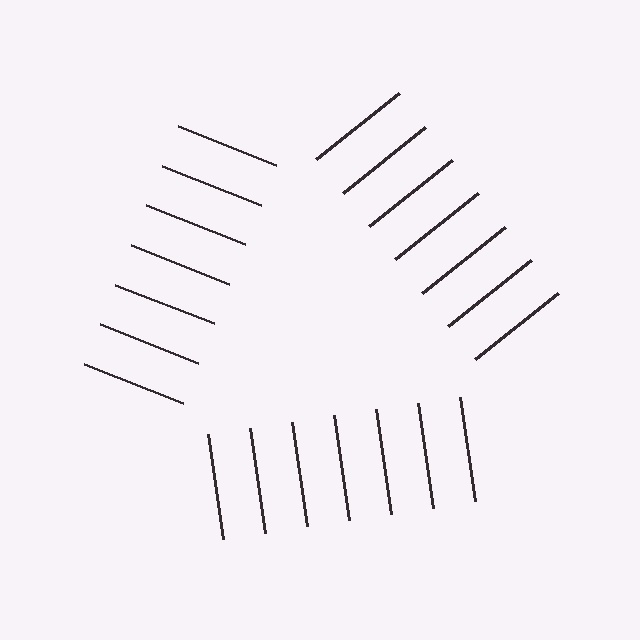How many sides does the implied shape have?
3 sides — the line-ends trace a triangle.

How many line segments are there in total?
21 — 7 along each of the 3 edges.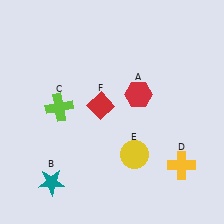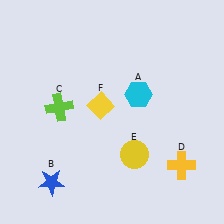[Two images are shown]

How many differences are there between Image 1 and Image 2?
There are 3 differences between the two images.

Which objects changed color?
A changed from red to cyan. B changed from teal to blue. F changed from red to yellow.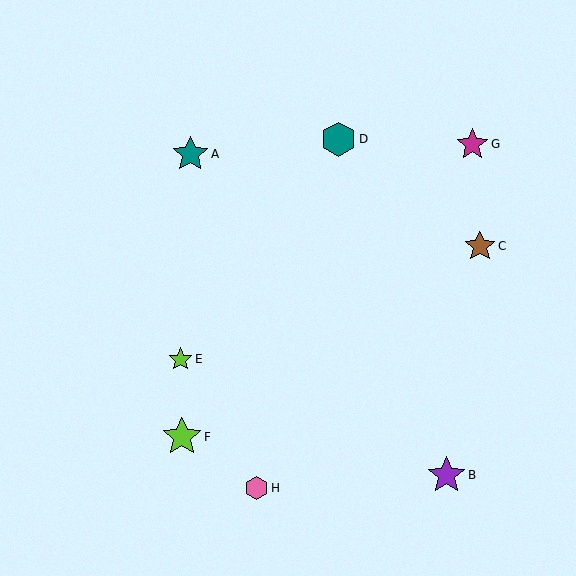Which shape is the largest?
The lime star (labeled F) is the largest.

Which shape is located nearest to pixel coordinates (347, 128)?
The teal hexagon (labeled D) at (339, 139) is nearest to that location.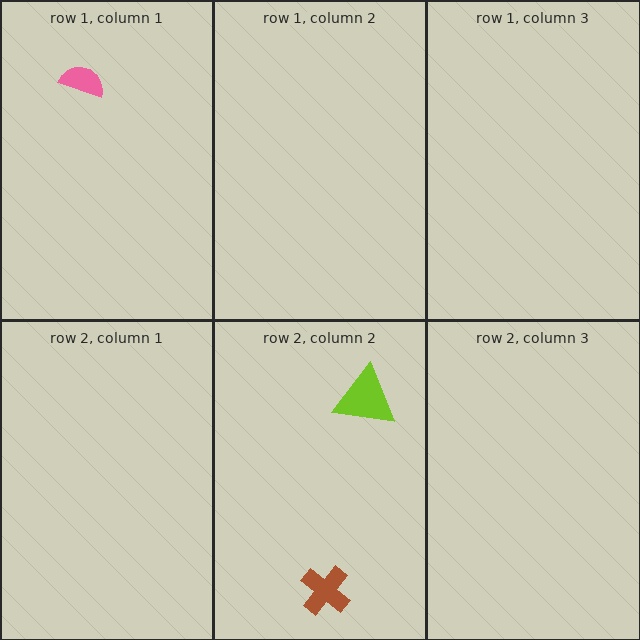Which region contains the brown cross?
The row 2, column 2 region.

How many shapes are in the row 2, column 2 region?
2.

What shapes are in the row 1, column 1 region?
The pink semicircle.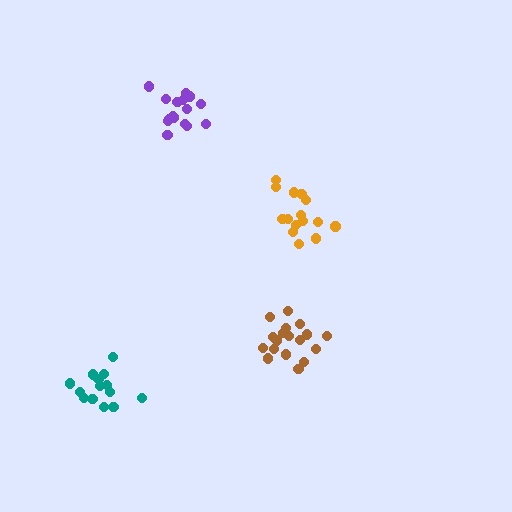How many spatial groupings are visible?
There are 4 spatial groupings.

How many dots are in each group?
Group 1: 15 dots, Group 2: 18 dots, Group 3: 15 dots, Group 4: 16 dots (64 total).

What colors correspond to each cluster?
The clusters are colored: teal, brown, orange, purple.